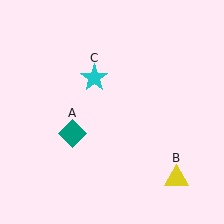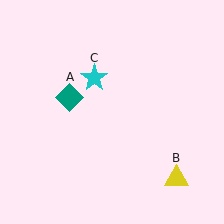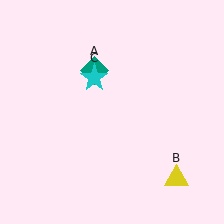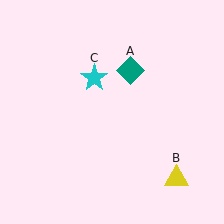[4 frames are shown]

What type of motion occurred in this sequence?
The teal diamond (object A) rotated clockwise around the center of the scene.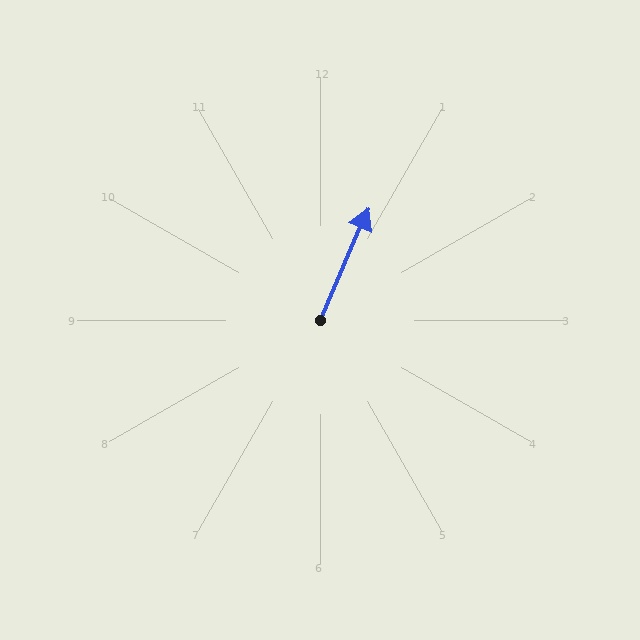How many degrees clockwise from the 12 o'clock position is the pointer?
Approximately 24 degrees.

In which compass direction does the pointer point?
Northeast.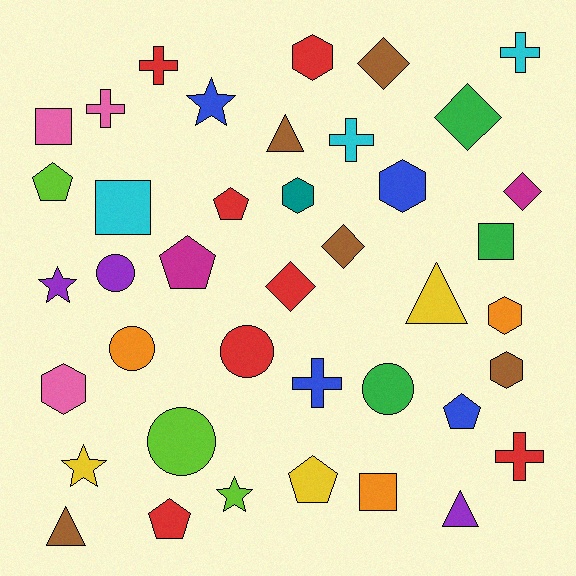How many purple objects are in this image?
There are 3 purple objects.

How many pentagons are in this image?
There are 6 pentagons.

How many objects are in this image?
There are 40 objects.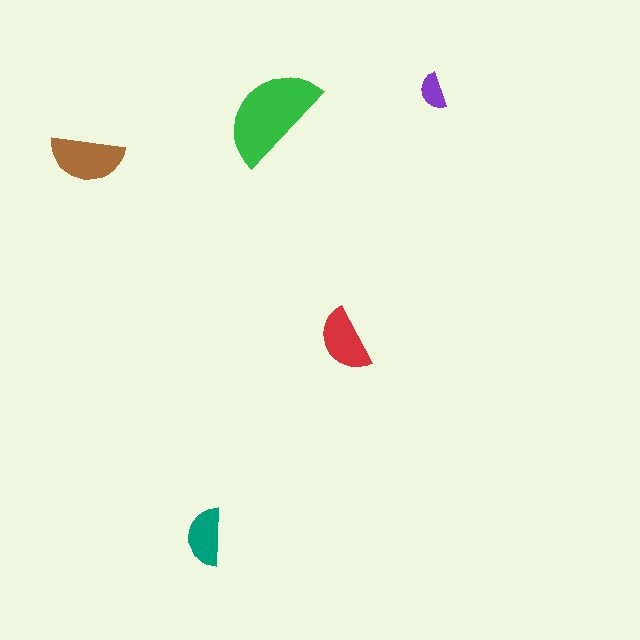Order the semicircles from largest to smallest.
the green one, the brown one, the red one, the teal one, the purple one.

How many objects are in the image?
There are 5 objects in the image.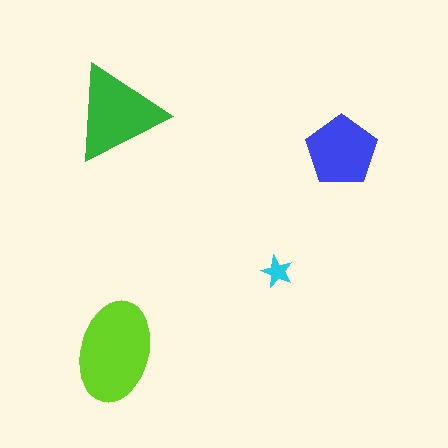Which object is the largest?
The lime ellipse.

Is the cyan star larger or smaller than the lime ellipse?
Smaller.